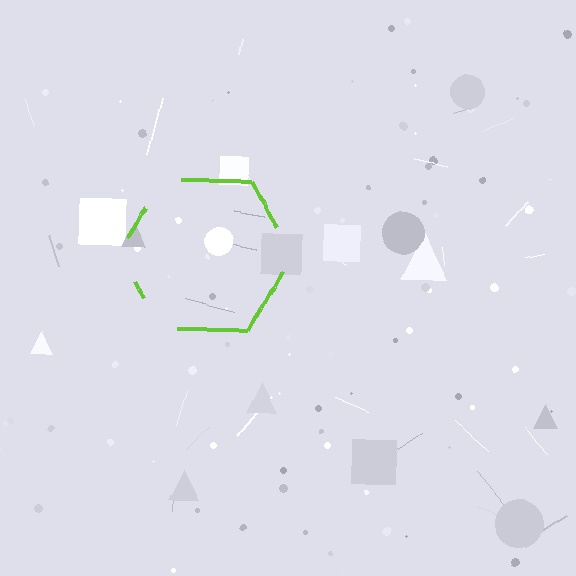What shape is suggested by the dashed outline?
The dashed outline suggests a hexagon.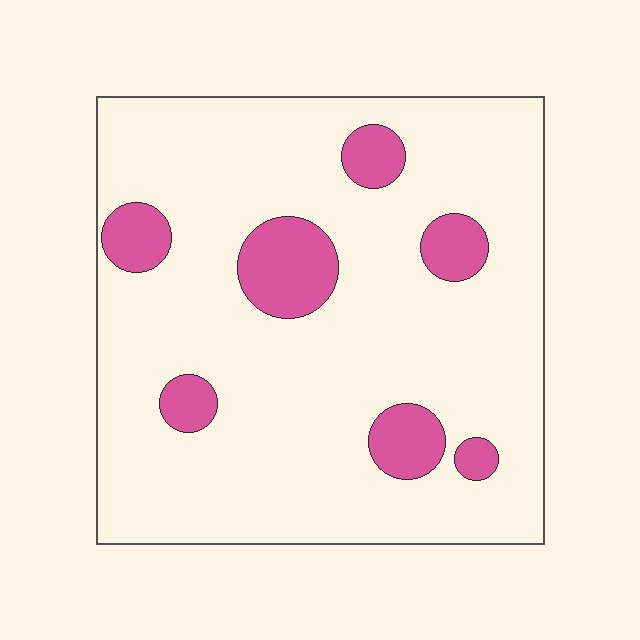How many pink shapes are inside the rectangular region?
7.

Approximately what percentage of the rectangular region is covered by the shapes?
Approximately 15%.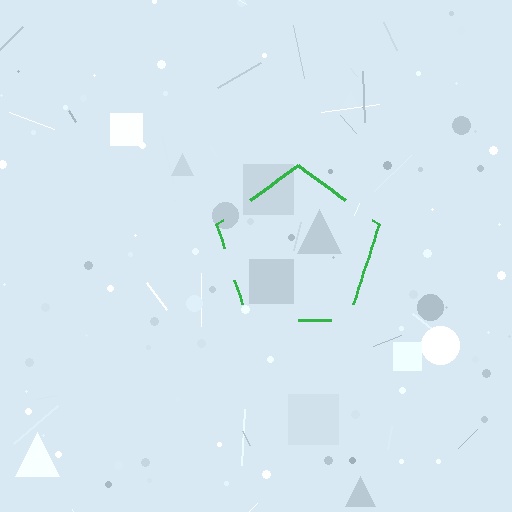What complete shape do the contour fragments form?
The contour fragments form a pentagon.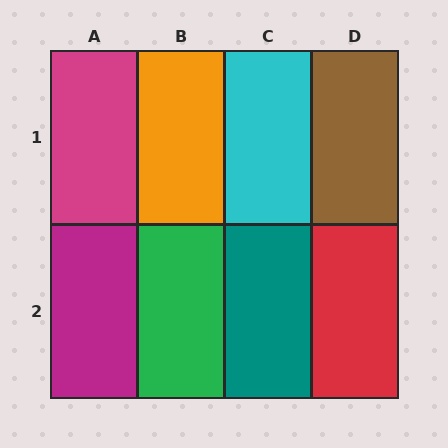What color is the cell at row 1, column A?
Magenta.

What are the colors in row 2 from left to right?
Magenta, green, teal, red.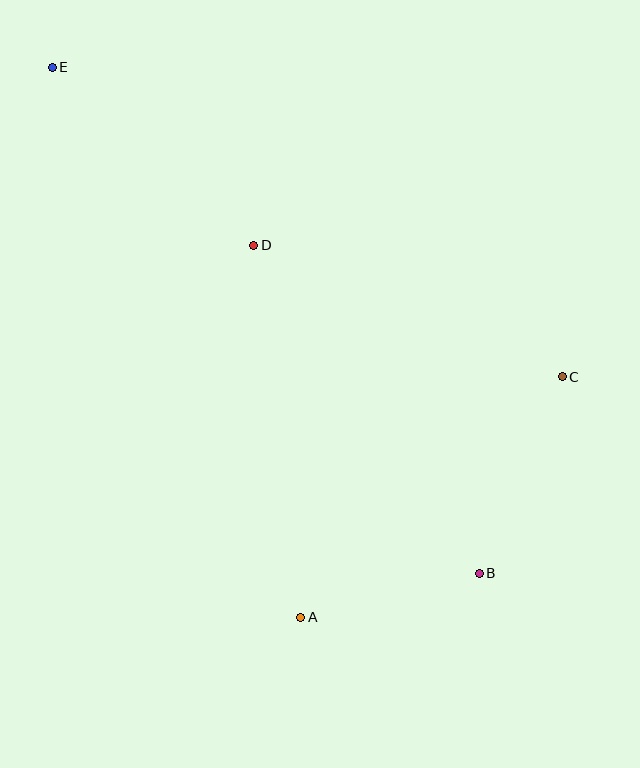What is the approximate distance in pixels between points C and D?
The distance between C and D is approximately 335 pixels.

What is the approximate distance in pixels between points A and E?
The distance between A and E is approximately 603 pixels.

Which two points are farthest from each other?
Points B and E are farthest from each other.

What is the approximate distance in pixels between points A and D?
The distance between A and D is approximately 375 pixels.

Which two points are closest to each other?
Points A and B are closest to each other.